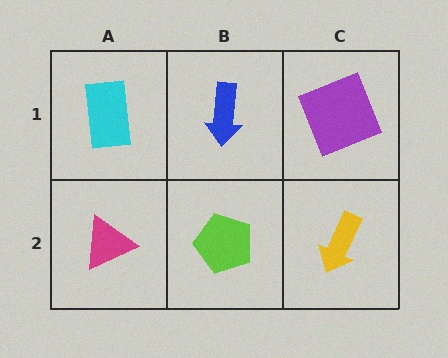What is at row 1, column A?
A cyan rectangle.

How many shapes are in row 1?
3 shapes.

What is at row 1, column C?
A purple square.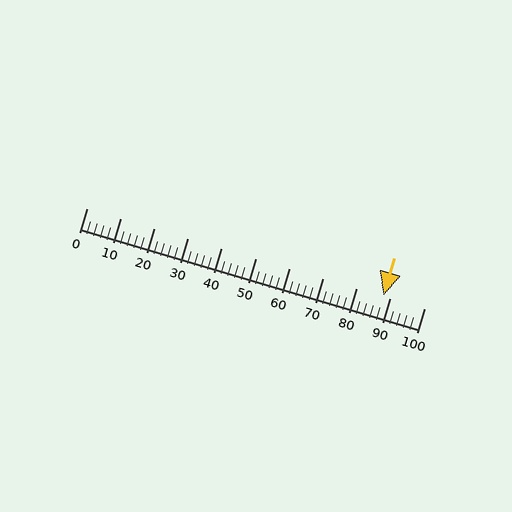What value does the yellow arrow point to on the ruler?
The yellow arrow points to approximately 88.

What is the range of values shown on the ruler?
The ruler shows values from 0 to 100.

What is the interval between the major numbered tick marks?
The major tick marks are spaced 10 units apart.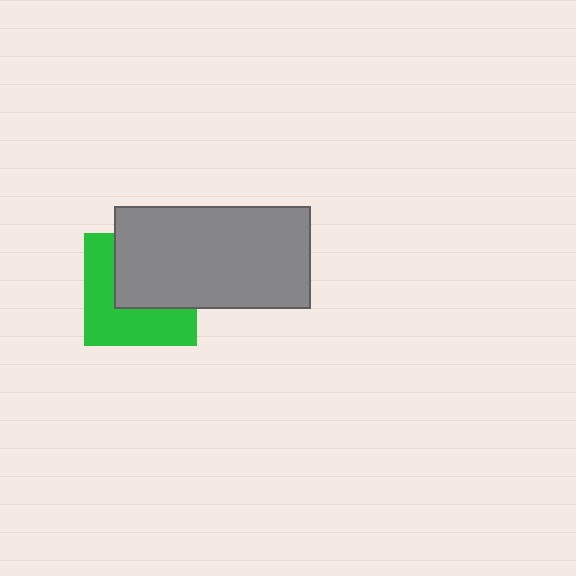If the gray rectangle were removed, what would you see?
You would see the complete green square.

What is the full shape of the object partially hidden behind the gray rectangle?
The partially hidden object is a green square.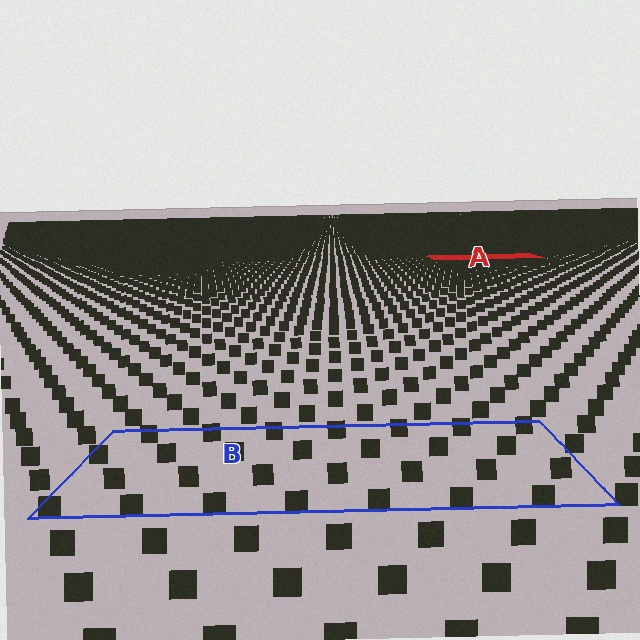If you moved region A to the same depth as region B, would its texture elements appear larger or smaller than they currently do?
They would appear larger. At a closer depth, the same texture elements are projected at a bigger on-screen size.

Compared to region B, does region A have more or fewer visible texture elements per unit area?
Region A has more texture elements per unit area — they are packed more densely because it is farther away.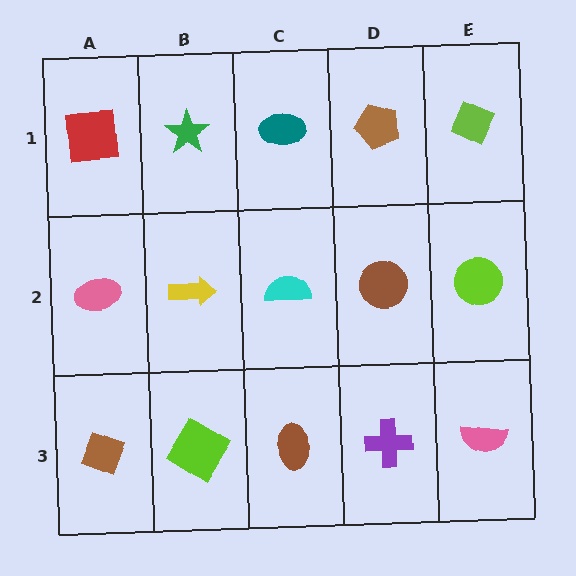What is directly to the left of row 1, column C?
A green star.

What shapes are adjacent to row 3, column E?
A lime circle (row 2, column E), a purple cross (row 3, column D).